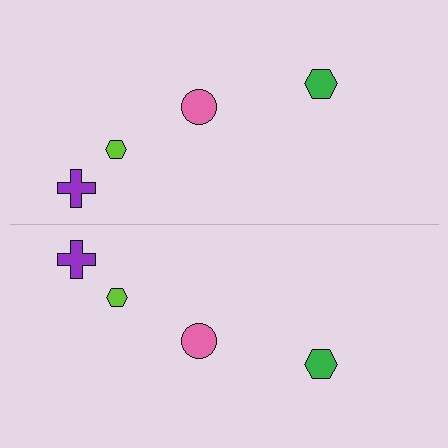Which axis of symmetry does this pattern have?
The pattern has a horizontal axis of symmetry running through the center of the image.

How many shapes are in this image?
There are 8 shapes in this image.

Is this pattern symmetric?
Yes, this pattern has bilateral (reflection) symmetry.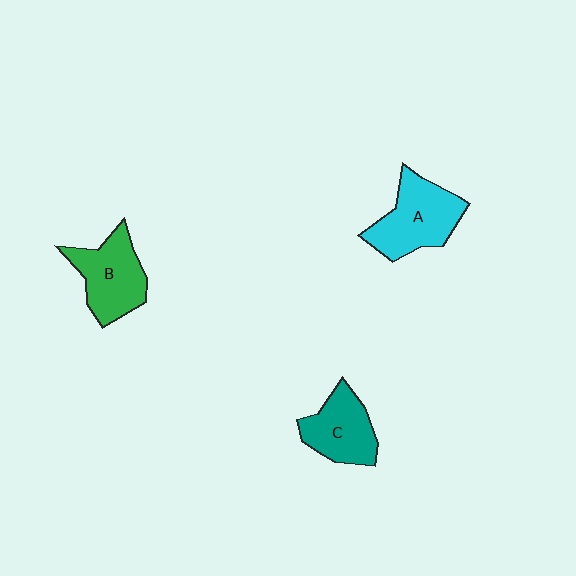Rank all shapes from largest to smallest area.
From largest to smallest: A (cyan), B (green), C (teal).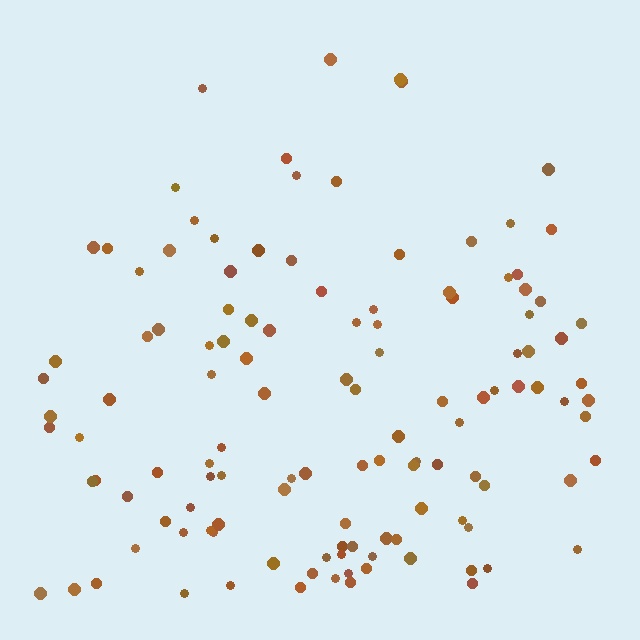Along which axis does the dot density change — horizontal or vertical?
Vertical.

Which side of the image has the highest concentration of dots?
The bottom.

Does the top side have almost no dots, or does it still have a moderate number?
Still a moderate number, just noticeably fewer than the bottom.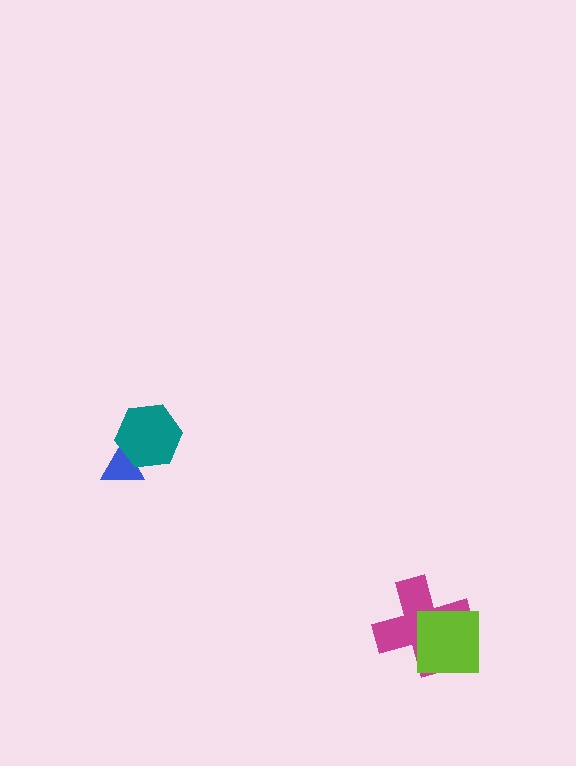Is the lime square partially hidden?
No, no other shape covers it.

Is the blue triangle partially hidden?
Yes, it is partially covered by another shape.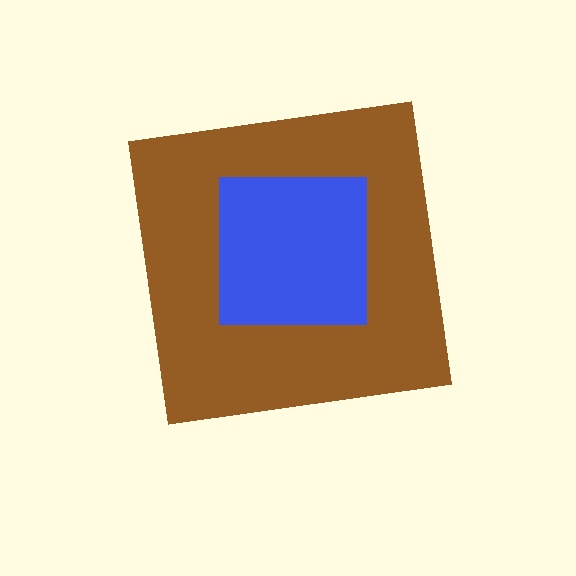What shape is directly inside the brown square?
The blue square.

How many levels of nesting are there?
2.